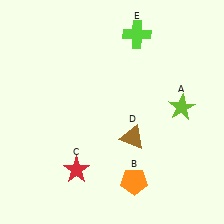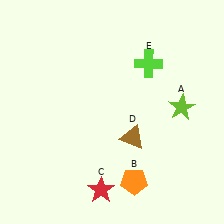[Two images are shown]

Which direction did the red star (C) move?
The red star (C) moved right.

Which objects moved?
The objects that moved are: the red star (C), the lime cross (E).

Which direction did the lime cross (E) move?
The lime cross (E) moved down.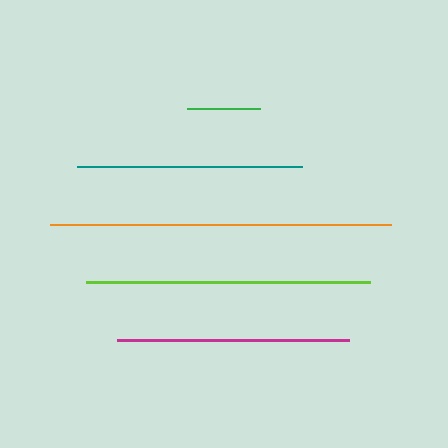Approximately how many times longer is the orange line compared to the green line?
The orange line is approximately 4.7 times the length of the green line.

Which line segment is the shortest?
The green line is the shortest at approximately 73 pixels.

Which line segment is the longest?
The orange line is the longest at approximately 341 pixels.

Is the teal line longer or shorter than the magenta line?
The magenta line is longer than the teal line.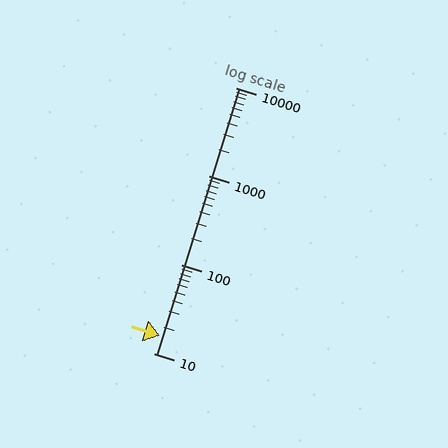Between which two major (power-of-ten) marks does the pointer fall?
The pointer is between 10 and 100.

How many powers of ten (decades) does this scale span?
The scale spans 3 decades, from 10 to 10000.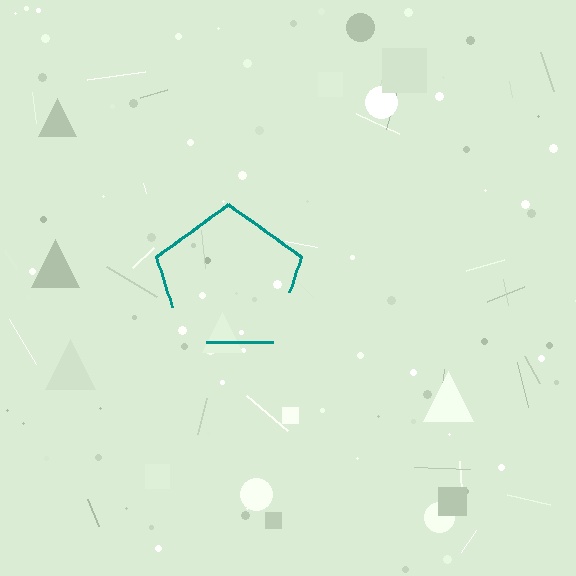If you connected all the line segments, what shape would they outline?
They would outline a pentagon.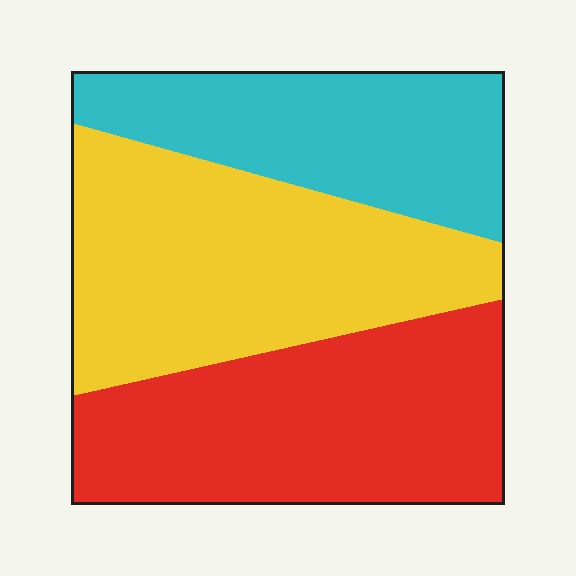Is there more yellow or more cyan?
Yellow.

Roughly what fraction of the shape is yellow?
Yellow takes up about three eighths (3/8) of the shape.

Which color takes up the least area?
Cyan, at roughly 25%.